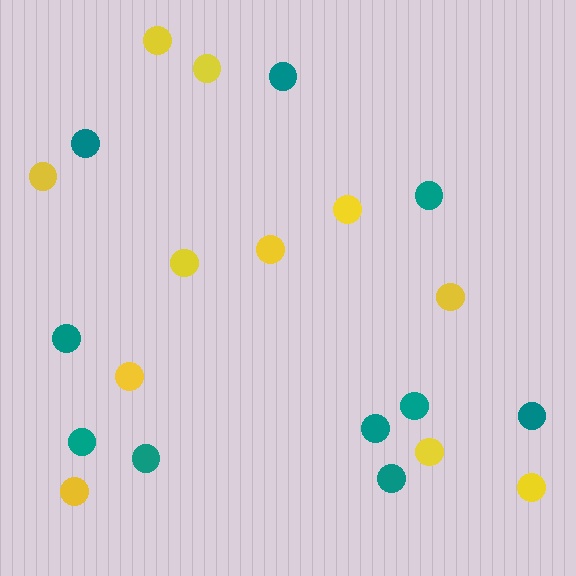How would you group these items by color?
There are 2 groups: one group of yellow circles (11) and one group of teal circles (10).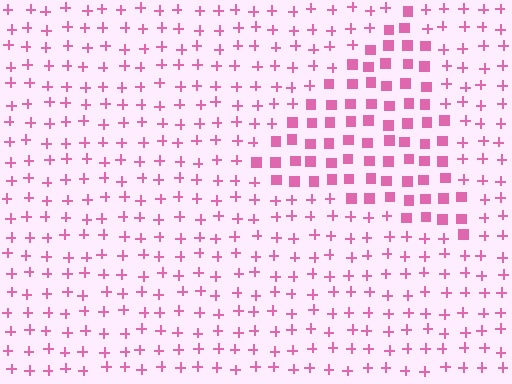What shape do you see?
I see a triangle.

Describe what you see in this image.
The image is filled with small pink elements arranged in a uniform grid. A triangle-shaped region contains squares, while the surrounding area contains plus signs. The boundary is defined purely by the change in element shape.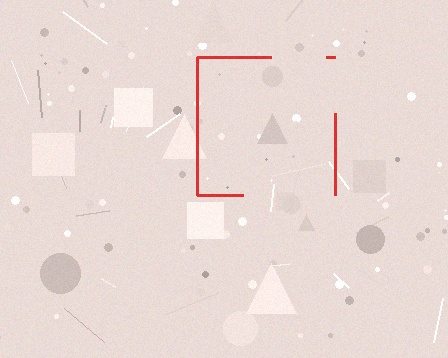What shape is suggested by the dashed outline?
The dashed outline suggests a square.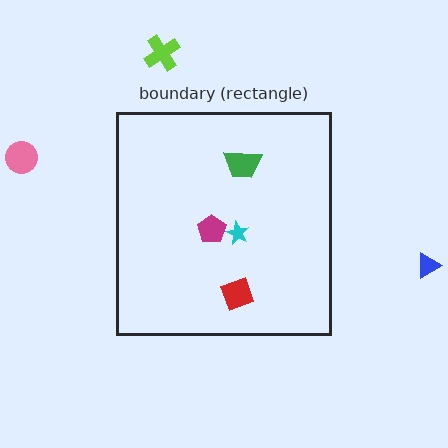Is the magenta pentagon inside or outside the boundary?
Inside.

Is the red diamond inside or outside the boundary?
Inside.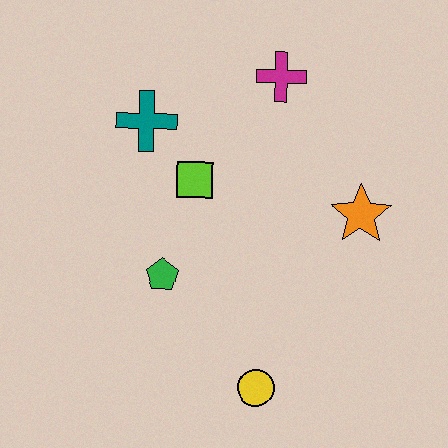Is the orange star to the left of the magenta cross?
No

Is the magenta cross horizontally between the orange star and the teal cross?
Yes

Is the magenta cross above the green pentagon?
Yes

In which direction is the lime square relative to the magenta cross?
The lime square is below the magenta cross.